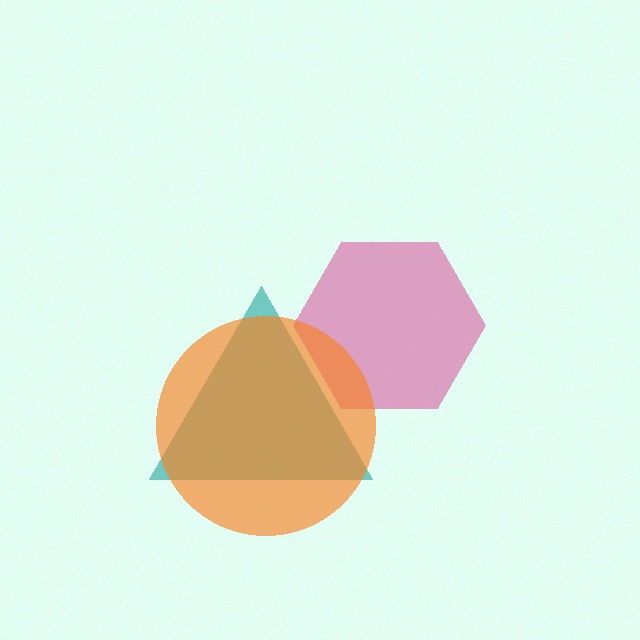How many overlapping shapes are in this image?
There are 3 overlapping shapes in the image.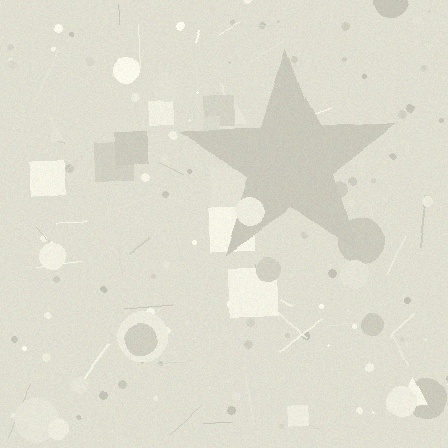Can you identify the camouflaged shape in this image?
The camouflaged shape is a star.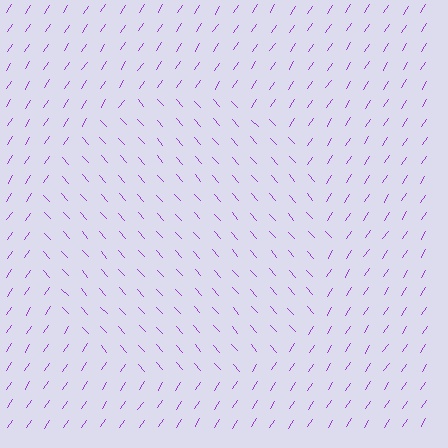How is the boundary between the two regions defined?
The boundary is defined purely by a change in line orientation (approximately 75 degrees difference). All lines are the same color and thickness.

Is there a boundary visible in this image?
Yes, there is a texture boundary formed by a change in line orientation.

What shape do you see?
I see a circle.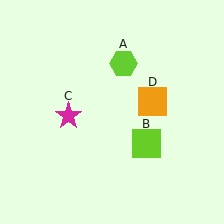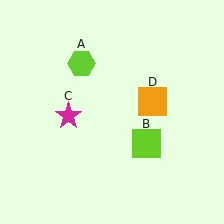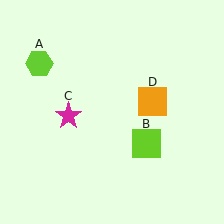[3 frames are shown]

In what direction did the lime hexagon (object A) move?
The lime hexagon (object A) moved left.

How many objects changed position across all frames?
1 object changed position: lime hexagon (object A).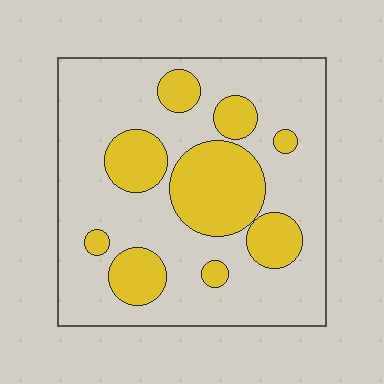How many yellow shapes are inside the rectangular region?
9.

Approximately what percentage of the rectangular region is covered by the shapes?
Approximately 30%.